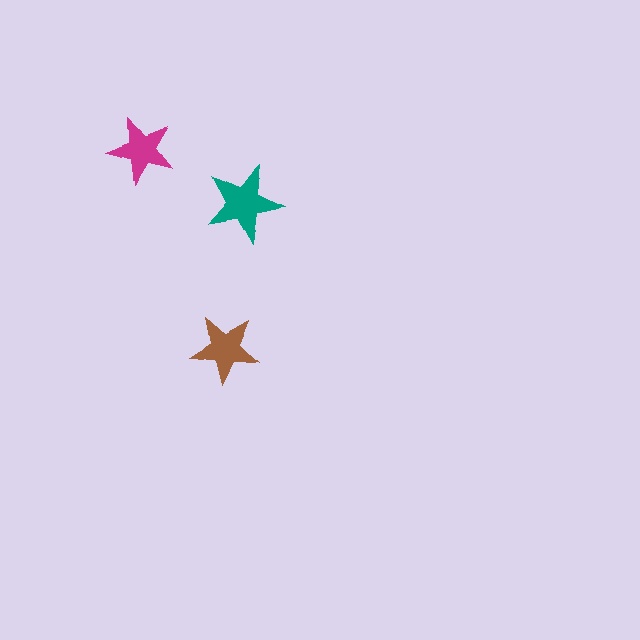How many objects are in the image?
There are 3 objects in the image.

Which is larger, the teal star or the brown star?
The teal one.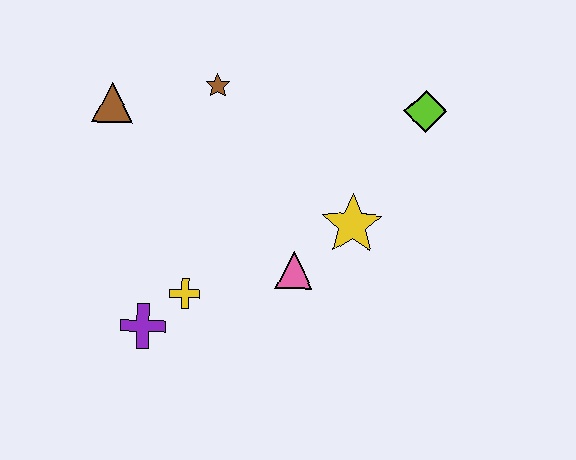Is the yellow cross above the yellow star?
No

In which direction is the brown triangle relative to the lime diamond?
The brown triangle is to the left of the lime diamond.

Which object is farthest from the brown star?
The purple cross is farthest from the brown star.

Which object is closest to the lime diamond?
The yellow star is closest to the lime diamond.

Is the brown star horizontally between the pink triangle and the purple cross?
Yes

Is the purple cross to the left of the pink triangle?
Yes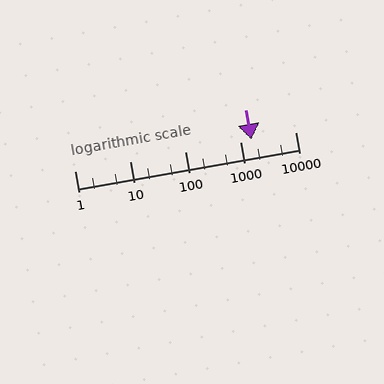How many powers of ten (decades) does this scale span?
The scale spans 4 decades, from 1 to 10000.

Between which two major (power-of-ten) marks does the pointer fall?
The pointer is between 1000 and 10000.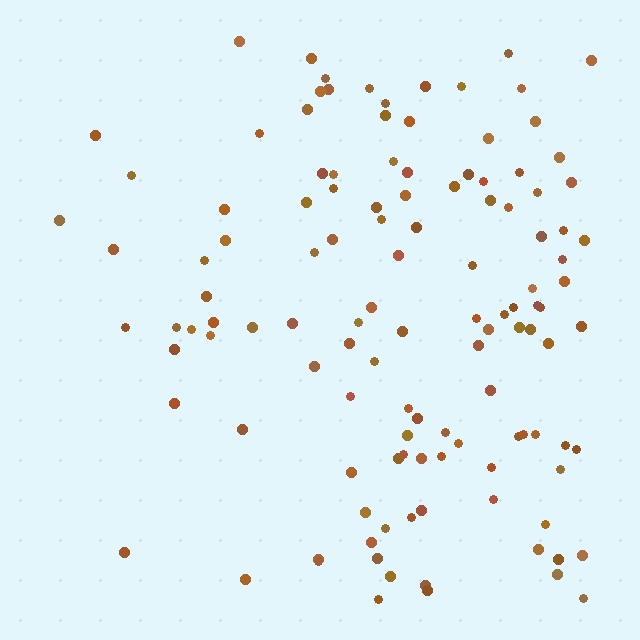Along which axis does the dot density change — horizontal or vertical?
Horizontal.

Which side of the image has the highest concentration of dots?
The right.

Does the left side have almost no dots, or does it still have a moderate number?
Still a moderate number, just noticeably fewer than the right.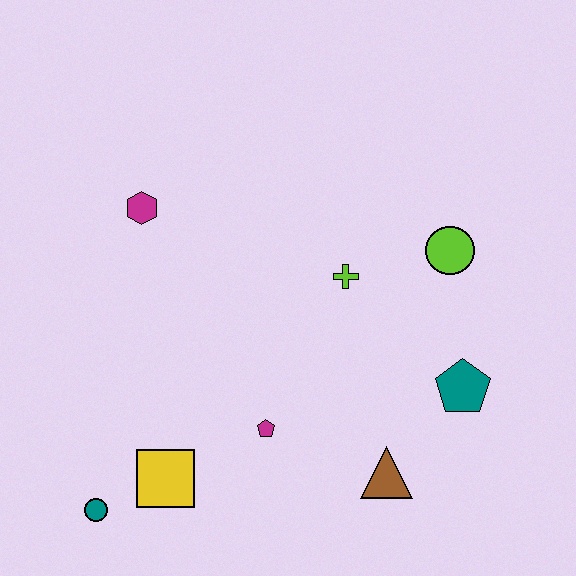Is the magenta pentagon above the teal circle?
Yes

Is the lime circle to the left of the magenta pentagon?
No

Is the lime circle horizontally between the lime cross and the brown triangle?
No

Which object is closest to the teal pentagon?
The brown triangle is closest to the teal pentagon.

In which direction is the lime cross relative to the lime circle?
The lime cross is to the left of the lime circle.